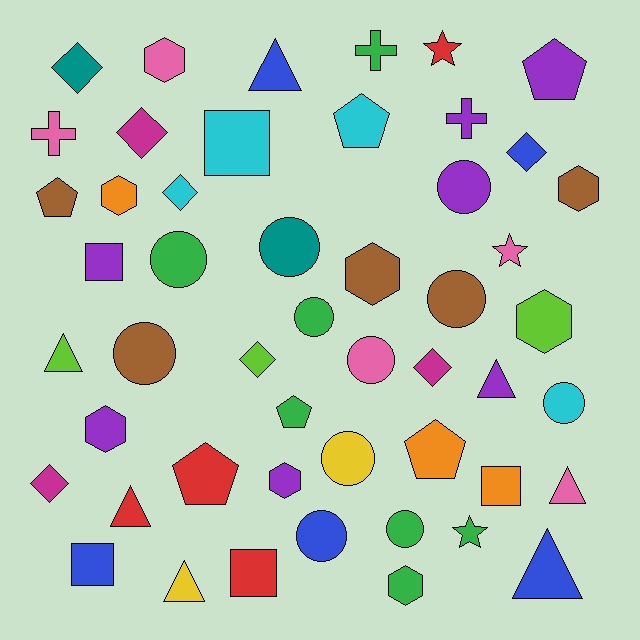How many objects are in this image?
There are 50 objects.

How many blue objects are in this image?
There are 5 blue objects.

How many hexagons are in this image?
There are 8 hexagons.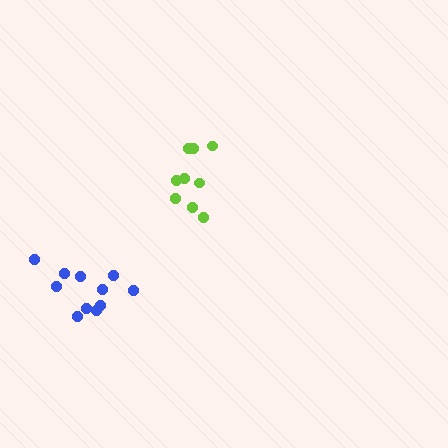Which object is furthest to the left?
The blue cluster is leftmost.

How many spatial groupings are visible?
There are 2 spatial groupings.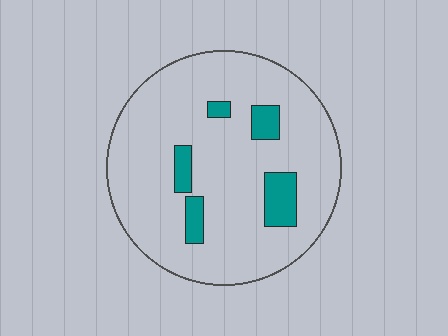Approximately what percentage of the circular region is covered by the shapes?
Approximately 10%.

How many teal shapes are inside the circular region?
5.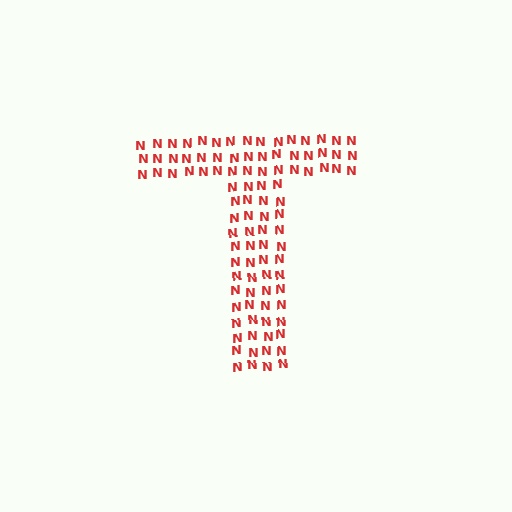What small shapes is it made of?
It is made of small letter N's.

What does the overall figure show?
The overall figure shows the letter T.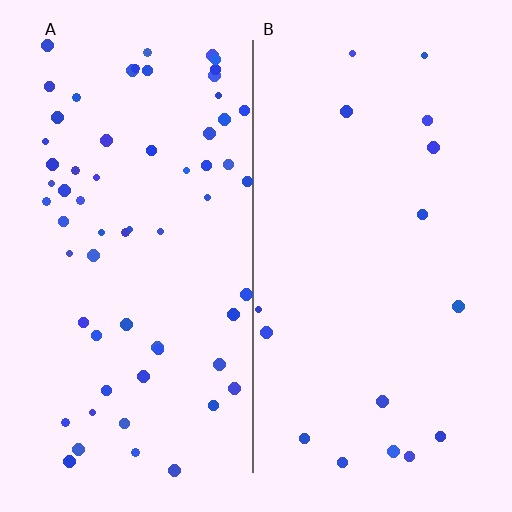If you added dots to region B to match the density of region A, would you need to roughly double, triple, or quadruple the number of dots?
Approximately quadruple.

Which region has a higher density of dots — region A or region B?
A (the left).